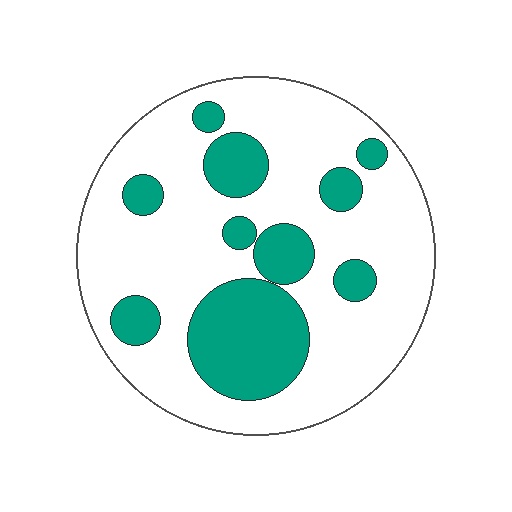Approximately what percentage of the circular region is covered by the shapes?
Approximately 25%.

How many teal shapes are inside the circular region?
10.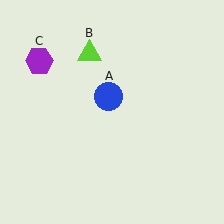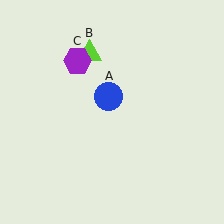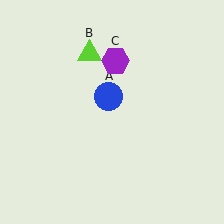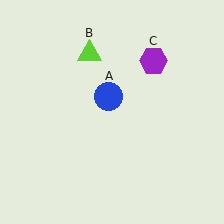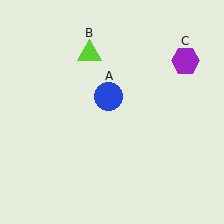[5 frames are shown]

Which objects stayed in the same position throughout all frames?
Blue circle (object A) and lime triangle (object B) remained stationary.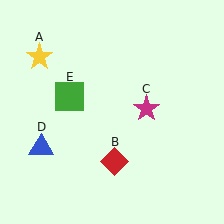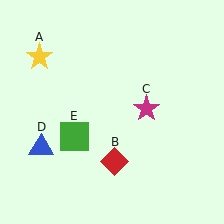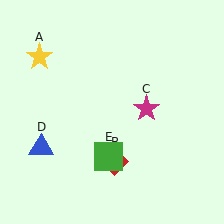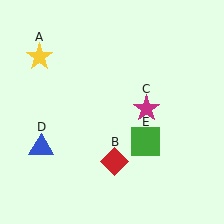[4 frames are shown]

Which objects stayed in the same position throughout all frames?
Yellow star (object A) and red diamond (object B) and magenta star (object C) and blue triangle (object D) remained stationary.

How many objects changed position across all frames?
1 object changed position: green square (object E).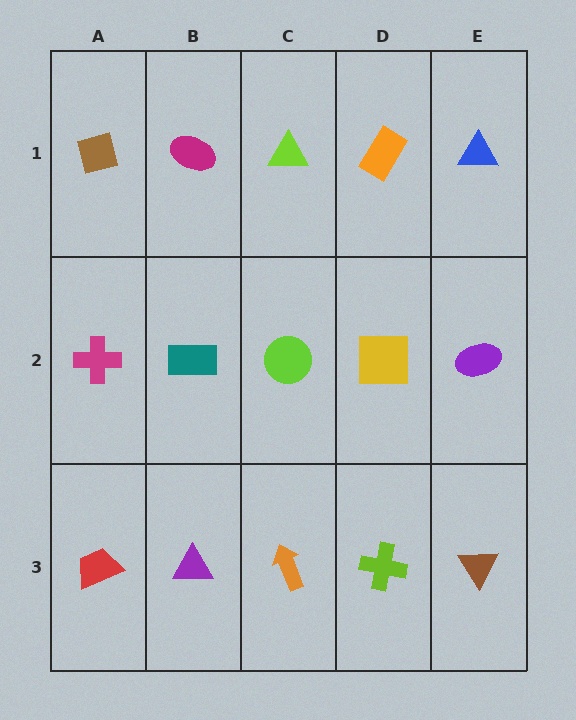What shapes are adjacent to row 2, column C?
A lime triangle (row 1, column C), an orange arrow (row 3, column C), a teal rectangle (row 2, column B), a yellow square (row 2, column D).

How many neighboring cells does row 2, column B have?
4.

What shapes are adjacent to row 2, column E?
A blue triangle (row 1, column E), a brown triangle (row 3, column E), a yellow square (row 2, column D).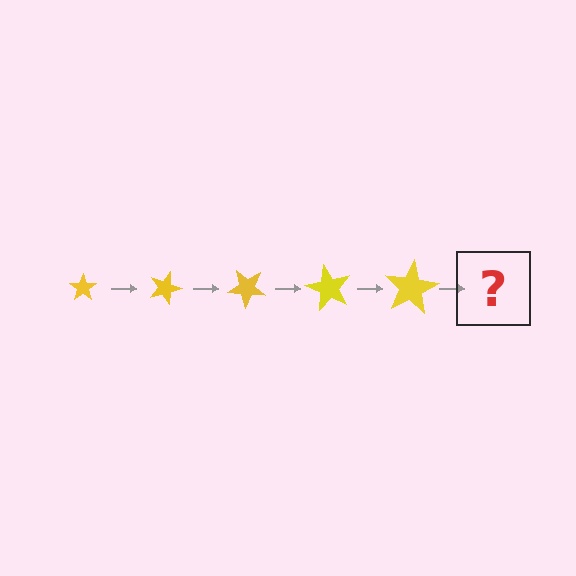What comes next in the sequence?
The next element should be a star, larger than the previous one and rotated 100 degrees from the start.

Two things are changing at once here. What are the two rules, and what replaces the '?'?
The two rules are that the star grows larger each step and it rotates 20 degrees each step. The '?' should be a star, larger than the previous one and rotated 100 degrees from the start.